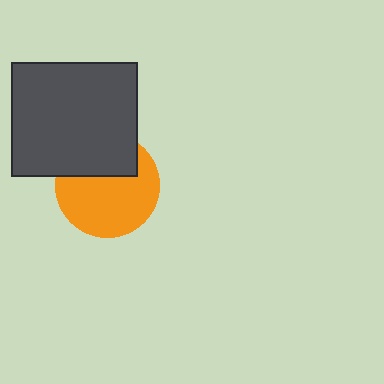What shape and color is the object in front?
The object in front is a dark gray rectangle.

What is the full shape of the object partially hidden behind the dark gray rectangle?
The partially hidden object is an orange circle.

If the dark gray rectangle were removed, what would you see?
You would see the complete orange circle.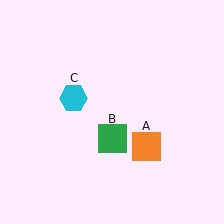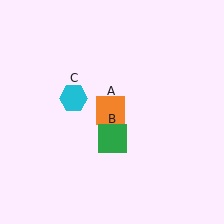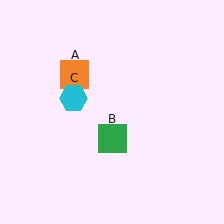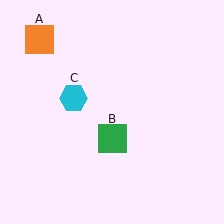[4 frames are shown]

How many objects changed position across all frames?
1 object changed position: orange square (object A).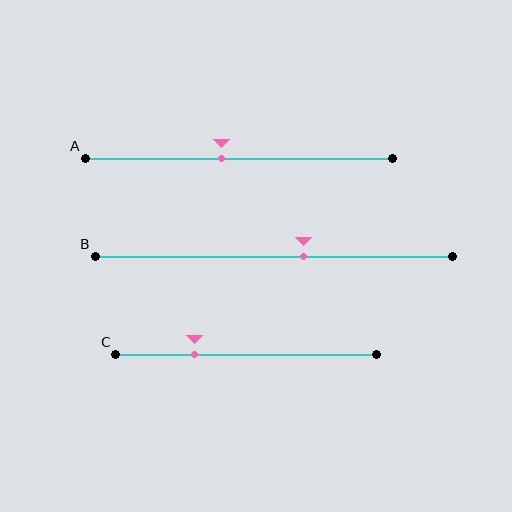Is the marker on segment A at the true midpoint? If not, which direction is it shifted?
No, the marker on segment A is shifted to the left by about 6% of the segment length.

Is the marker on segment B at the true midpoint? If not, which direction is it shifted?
No, the marker on segment B is shifted to the right by about 8% of the segment length.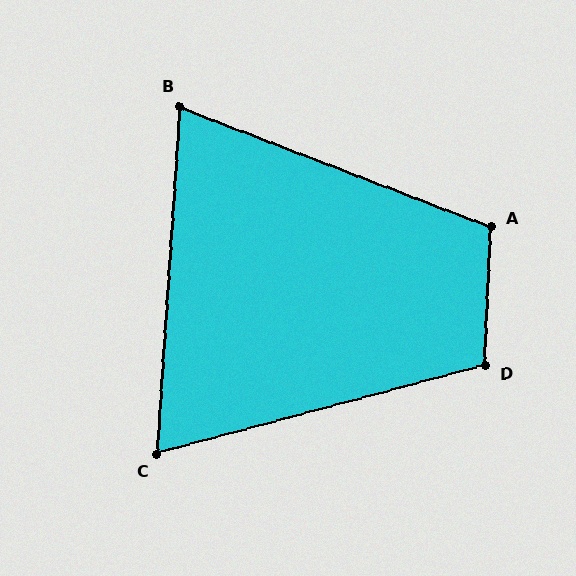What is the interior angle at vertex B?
Approximately 73 degrees (acute).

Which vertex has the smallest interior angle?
C, at approximately 71 degrees.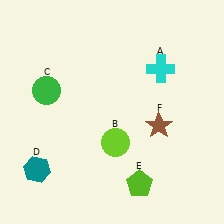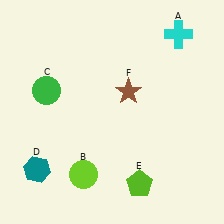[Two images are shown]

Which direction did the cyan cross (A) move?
The cyan cross (A) moved up.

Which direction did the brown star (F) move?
The brown star (F) moved up.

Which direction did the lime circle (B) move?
The lime circle (B) moved down.